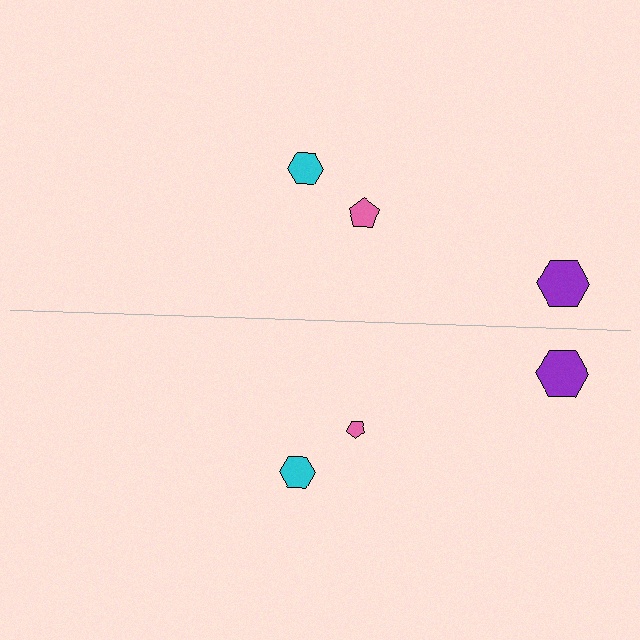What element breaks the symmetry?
The pink pentagon on the bottom side has a different size than its mirror counterpart.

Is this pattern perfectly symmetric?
No, the pattern is not perfectly symmetric. The pink pentagon on the bottom side has a different size than its mirror counterpart.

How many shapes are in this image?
There are 6 shapes in this image.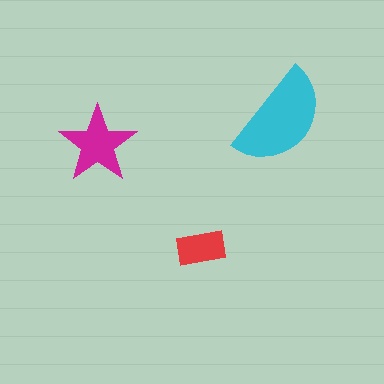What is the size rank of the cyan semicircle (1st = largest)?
1st.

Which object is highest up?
The cyan semicircle is topmost.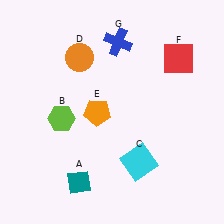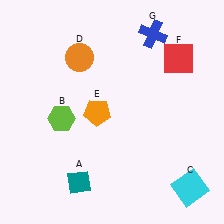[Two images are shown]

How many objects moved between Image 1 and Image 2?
2 objects moved between the two images.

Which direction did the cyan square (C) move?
The cyan square (C) moved right.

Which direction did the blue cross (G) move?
The blue cross (G) moved right.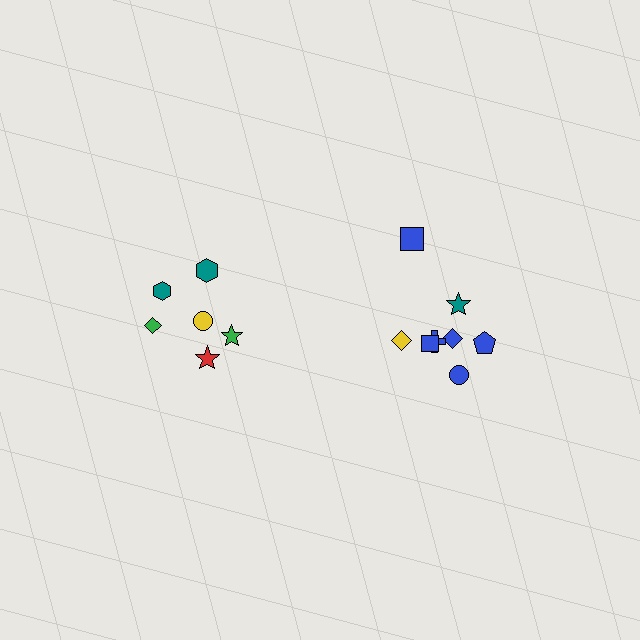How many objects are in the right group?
There are 8 objects.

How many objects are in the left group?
There are 6 objects.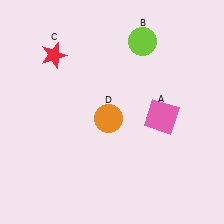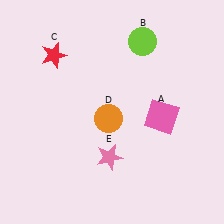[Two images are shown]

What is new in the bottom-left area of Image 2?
A pink star (E) was added in the bottom-left area of Image 2.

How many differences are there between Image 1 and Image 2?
There is 1 difference between the two images.